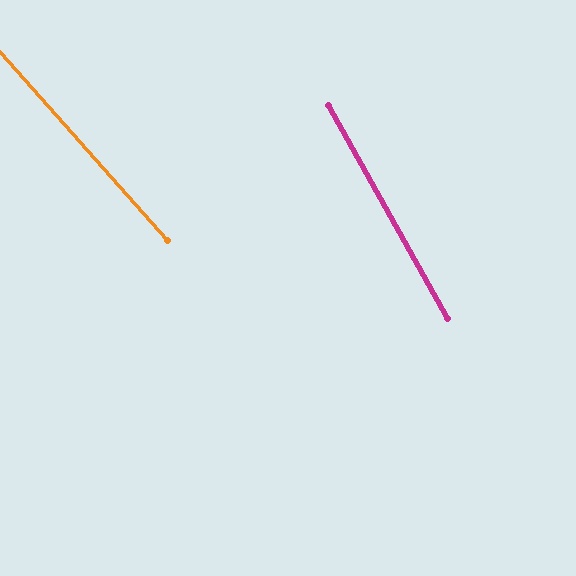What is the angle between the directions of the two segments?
Approximately 12 degrees.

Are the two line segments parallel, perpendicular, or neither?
Neither parallel nor perpendicular — they differ by about 12°.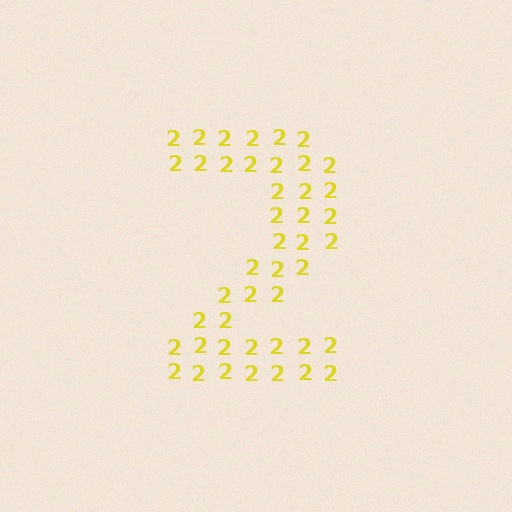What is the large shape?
The large shape is the digit 2.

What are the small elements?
The small elements are digit 2's.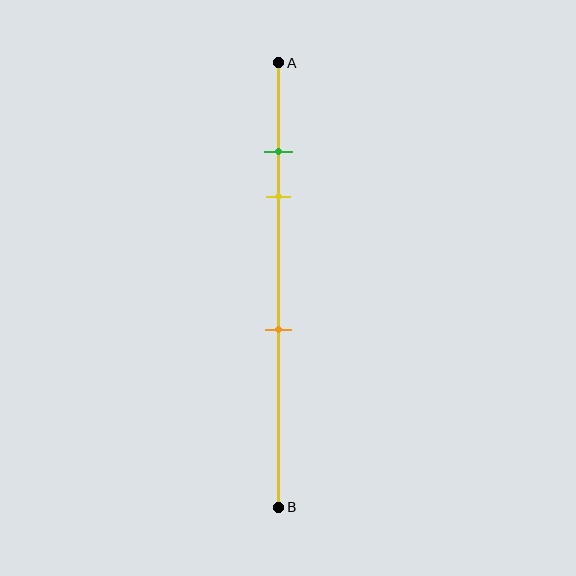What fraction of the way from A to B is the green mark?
The green mark is approximately 20% (0.2) of the way from A to B.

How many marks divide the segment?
There are 3 marks dividing the segment.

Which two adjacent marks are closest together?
The green and yellow marks are the closest adjacent pair.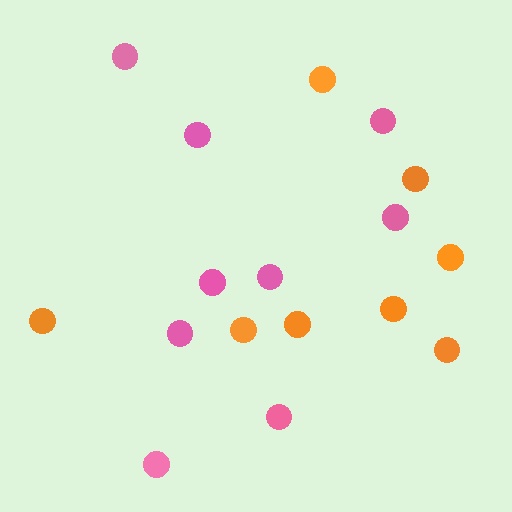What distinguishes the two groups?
There are 2 groups: one group of orange circles (8) and one group of pink circles (9).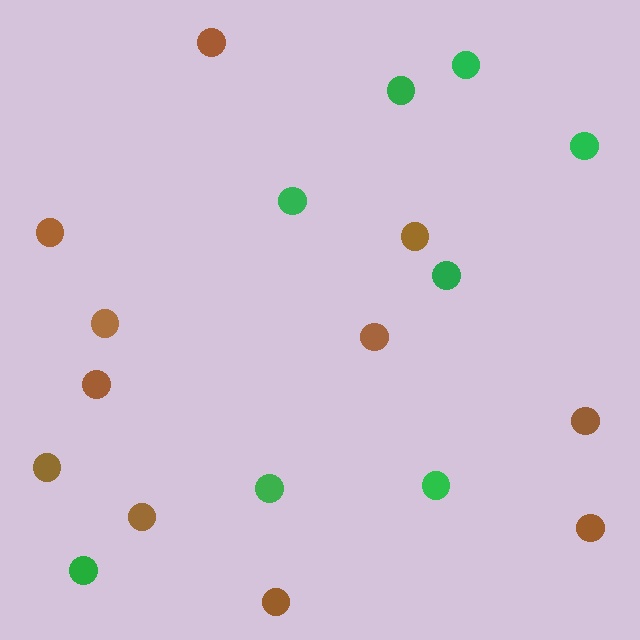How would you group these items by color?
There are 2 groups: one group of brown circles (11) and one group of green circles (8).